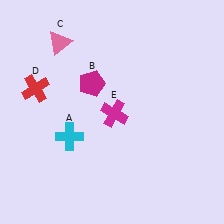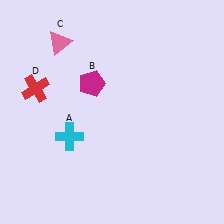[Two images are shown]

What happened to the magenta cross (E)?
The magenta cross (E) was removed in Image 2. It was in the bottom-right area of Image 1.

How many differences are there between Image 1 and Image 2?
There is 1 difference between the two images.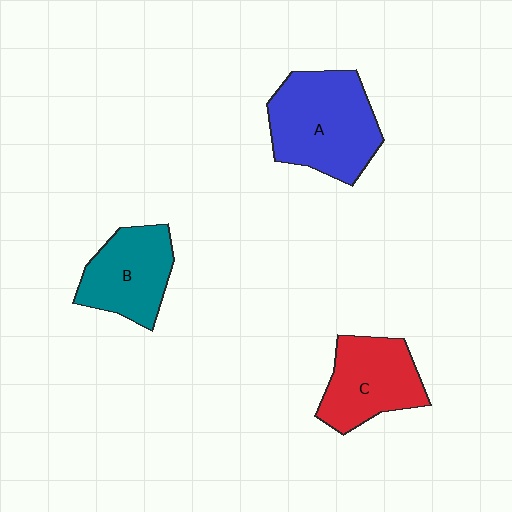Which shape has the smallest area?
Shape B (teal).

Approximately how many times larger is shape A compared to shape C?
Approximately 1.3 times.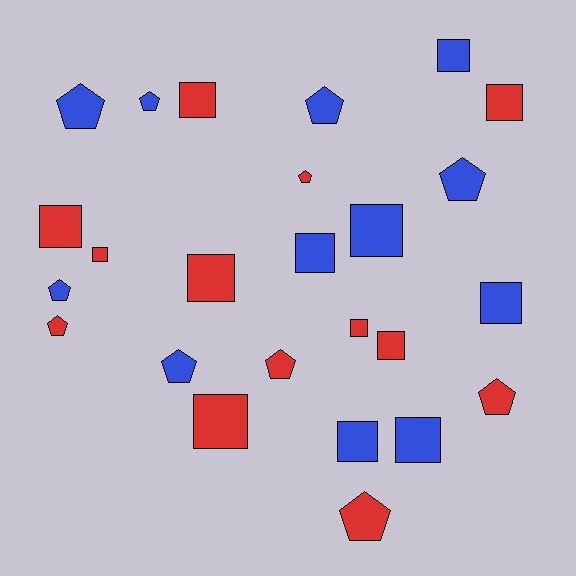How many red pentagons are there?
There are 5 red pentagons.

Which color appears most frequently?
Red, with 13 objects.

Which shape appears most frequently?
Square, with 14 objects.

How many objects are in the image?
There are 25 objects.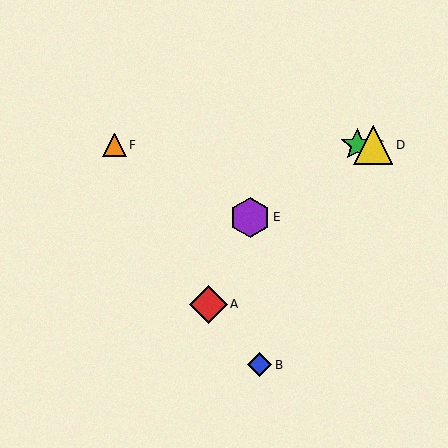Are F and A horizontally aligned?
No, F is at y≈145 and A is at y≈304.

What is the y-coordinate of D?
Object D is at y≈145.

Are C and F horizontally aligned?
Yes, both are at y≈145.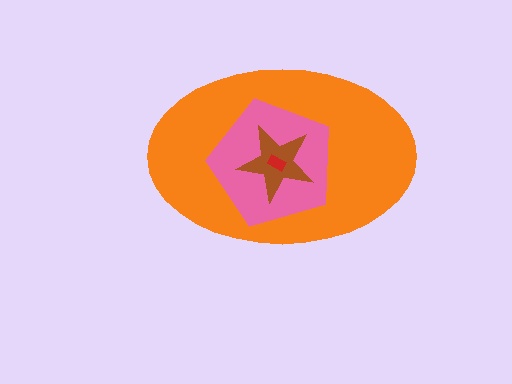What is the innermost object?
The red rectangle.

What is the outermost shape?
The orange ellipse.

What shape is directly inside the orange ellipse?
The pink pentagon.